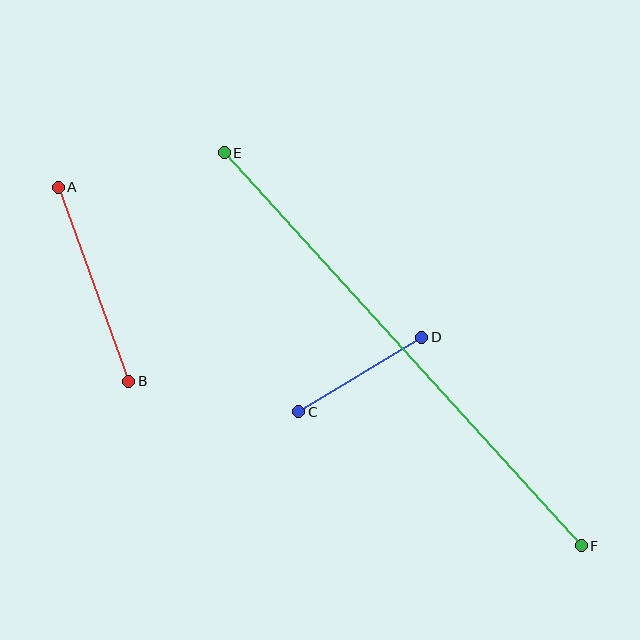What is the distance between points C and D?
The distance is approximately 144 pixels.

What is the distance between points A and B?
The distance is approximately 206 pixels.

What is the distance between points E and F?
The distance is approximately 531 pixels.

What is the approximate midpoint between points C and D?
The midpoint is at approximately (360, 374) pixels.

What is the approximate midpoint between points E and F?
The midpoint is at approximately (403, 349) pixels.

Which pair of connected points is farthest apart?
Points E and F are farthest apart.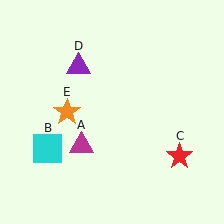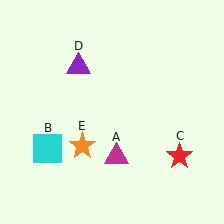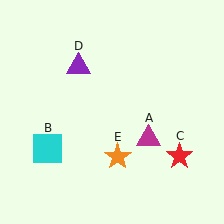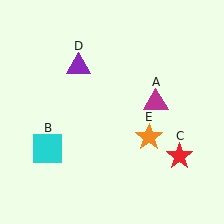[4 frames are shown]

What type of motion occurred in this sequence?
The magenta triangle (object A), orange star (object E) rotated counterclockwise around the center of the scene.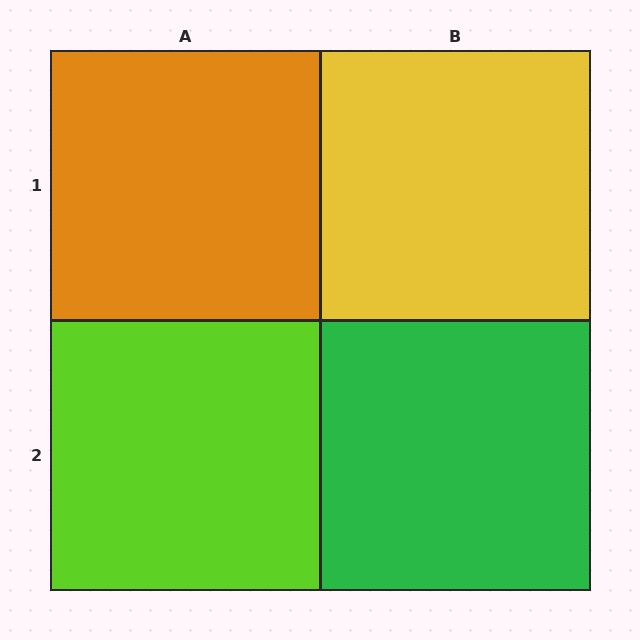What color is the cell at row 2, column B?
Green.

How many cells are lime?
1 cell is lime.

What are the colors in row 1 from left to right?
Orange, yellow.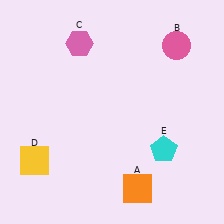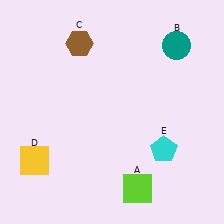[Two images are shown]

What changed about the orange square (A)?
In Image 1, A is orange. In Image 2, it changed to lime.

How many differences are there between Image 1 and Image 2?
There are 3 differences between the two images.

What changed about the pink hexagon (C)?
In Image 1, C is pink. In Image 2, it changed to brown.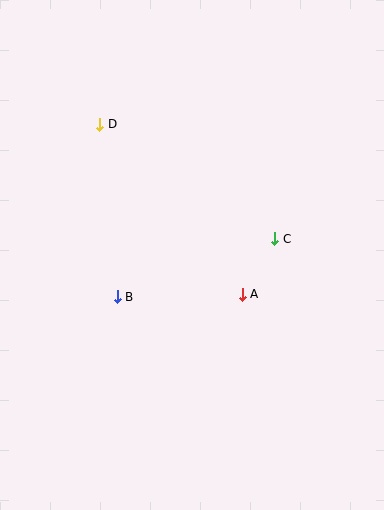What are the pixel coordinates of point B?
Point B is at (117, 297).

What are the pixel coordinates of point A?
Point A is at (242, 294).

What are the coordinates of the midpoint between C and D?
The midpoint between C and D is at (187, 181).